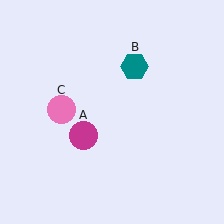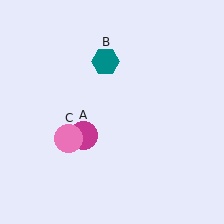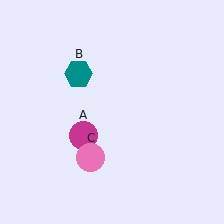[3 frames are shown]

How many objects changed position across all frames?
2 objects changed position: teal hexagon (object B), pink circle (object C).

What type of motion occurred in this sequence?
The teal hexagon (object B), pink circle (object C) rotated counterclockwise around the center of the scene.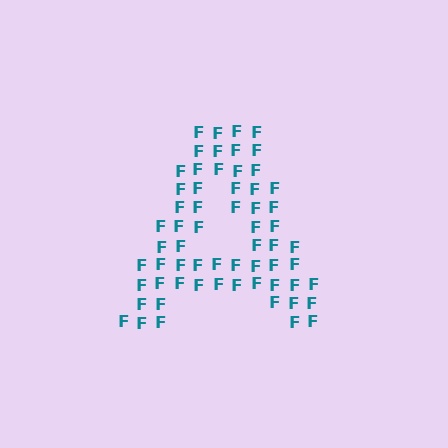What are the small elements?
The small elements are letter F's.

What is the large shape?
The large shape is the letter A.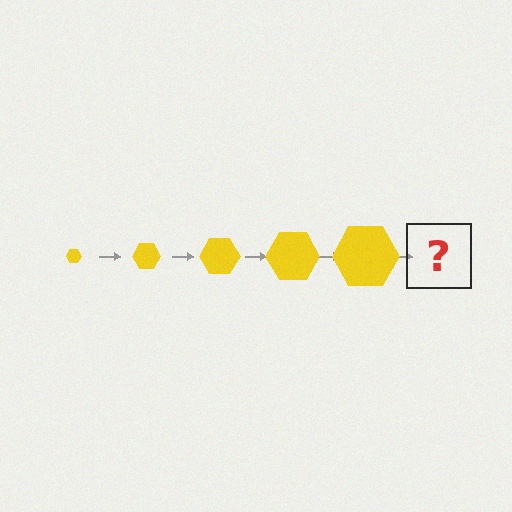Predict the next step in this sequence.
The next step is a yellow hexagon, larger than the previous one.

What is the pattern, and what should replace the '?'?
The pattern is that the hexagon gets progressively larger each step. The '?' should be a yellow hexagon, larger than the previous one.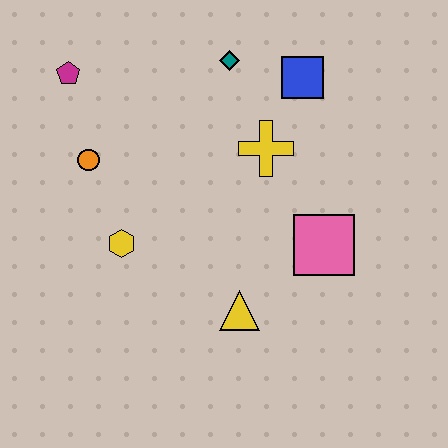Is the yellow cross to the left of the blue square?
Yes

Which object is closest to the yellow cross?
The blue square is closest to the yellow cross.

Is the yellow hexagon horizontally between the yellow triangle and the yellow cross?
No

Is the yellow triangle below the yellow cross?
Yes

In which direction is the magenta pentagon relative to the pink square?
The magenta pentagon is to the left of the pink square.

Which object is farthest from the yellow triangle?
The magenta pentagon is farthest from the yellow triangle.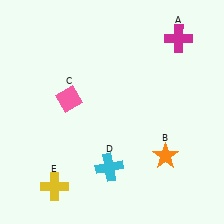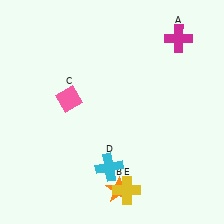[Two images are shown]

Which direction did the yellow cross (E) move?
The yellow cross (E) moved right.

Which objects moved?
The objects that moved are: the orange star (B), the yellow cross (E).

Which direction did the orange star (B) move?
The orange star (B) moved left.